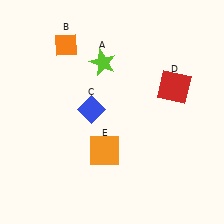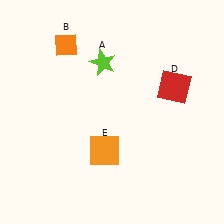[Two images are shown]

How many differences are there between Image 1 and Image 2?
There is 1 difference between the two images.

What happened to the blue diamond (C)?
The blue diamond (C) was removed in Image 2. It was in the top-left area of Image 1.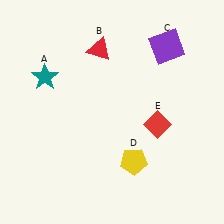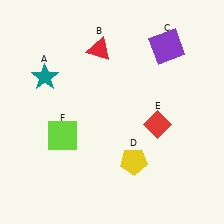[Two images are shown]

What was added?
A lime square (F) was added in Image 2.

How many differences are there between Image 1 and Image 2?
There is 1 difference between the two images.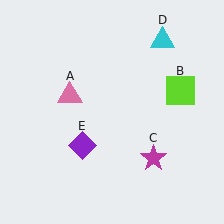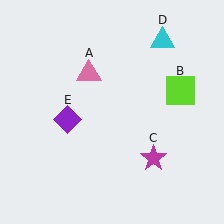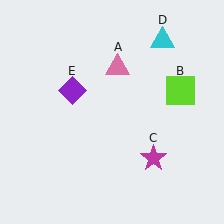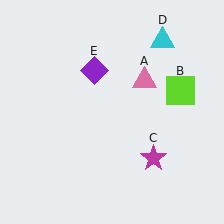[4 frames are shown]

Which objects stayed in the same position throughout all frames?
Lime square (object B) and magenta star (object C) and cyan triangle (object D) remained stationary.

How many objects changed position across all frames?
2 objects changed position: pink triangle (object A), purple diamond (object E).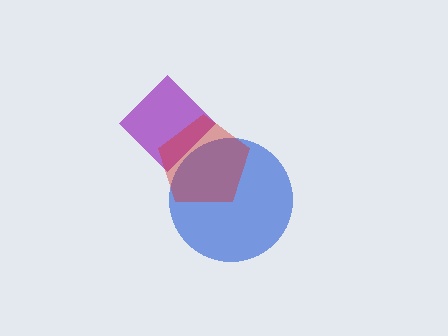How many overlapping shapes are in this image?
There are 3 overlapping shapes in the image.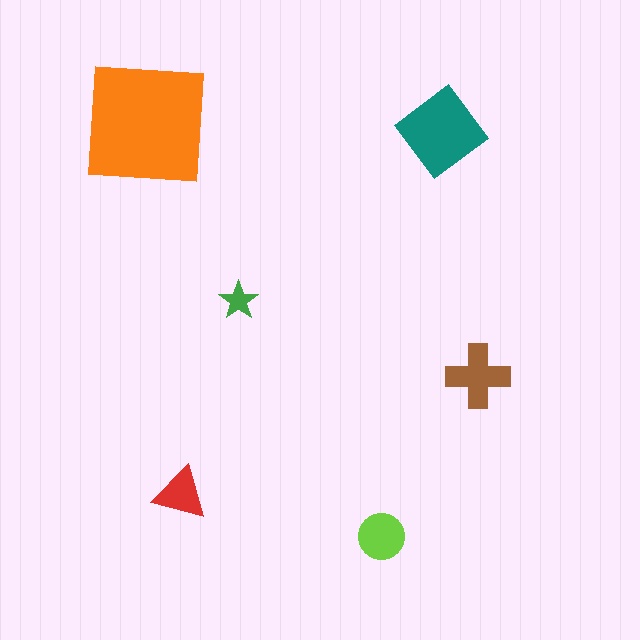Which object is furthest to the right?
The brown cross is rightmost.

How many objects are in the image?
There are 6 objects in the image.